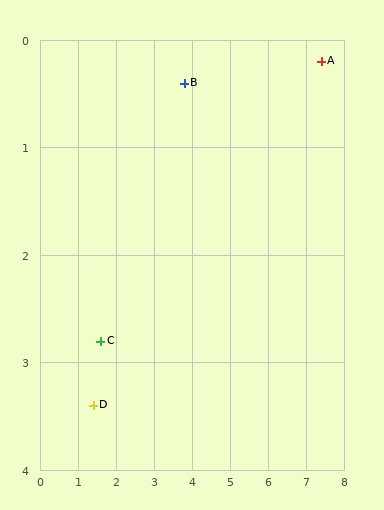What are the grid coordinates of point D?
Point D is at approximately (1.4, 3.4).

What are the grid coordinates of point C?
Point C is at approximately (1.6, 2.8).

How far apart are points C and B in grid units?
Points C and B are about 3.3 grid units apart.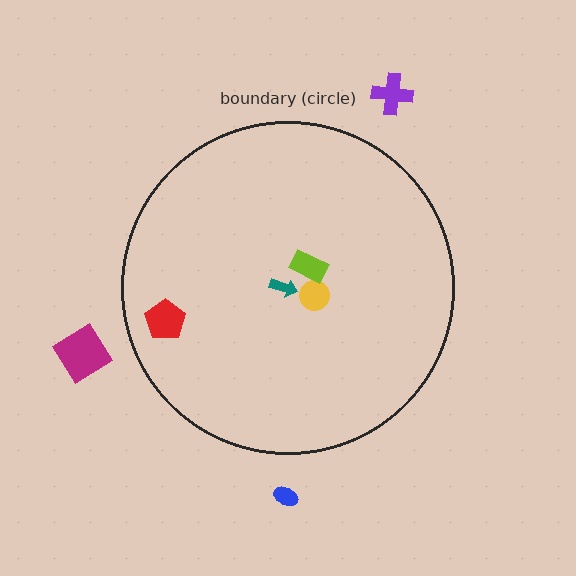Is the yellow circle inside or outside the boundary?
Inside.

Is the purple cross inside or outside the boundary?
Outside.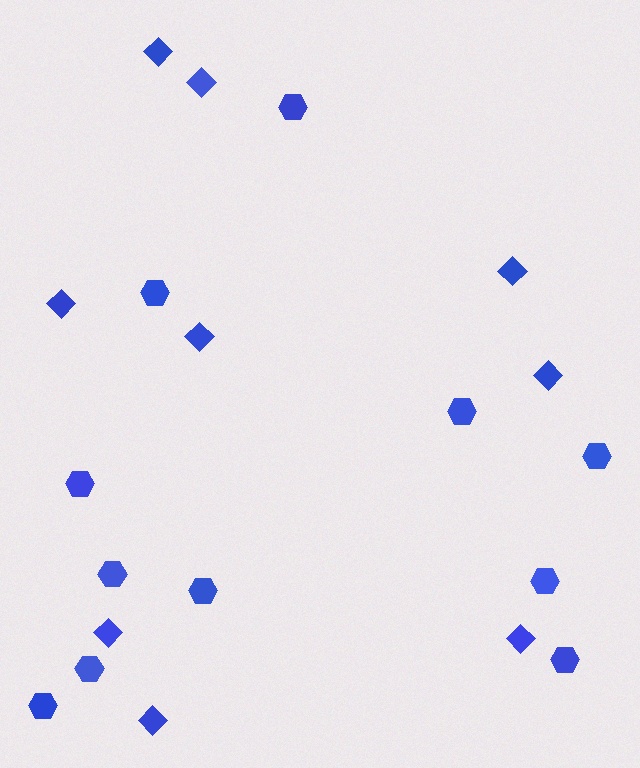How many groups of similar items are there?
There are 2 groups: one group of diamonds (9) and one group of hexagons (11).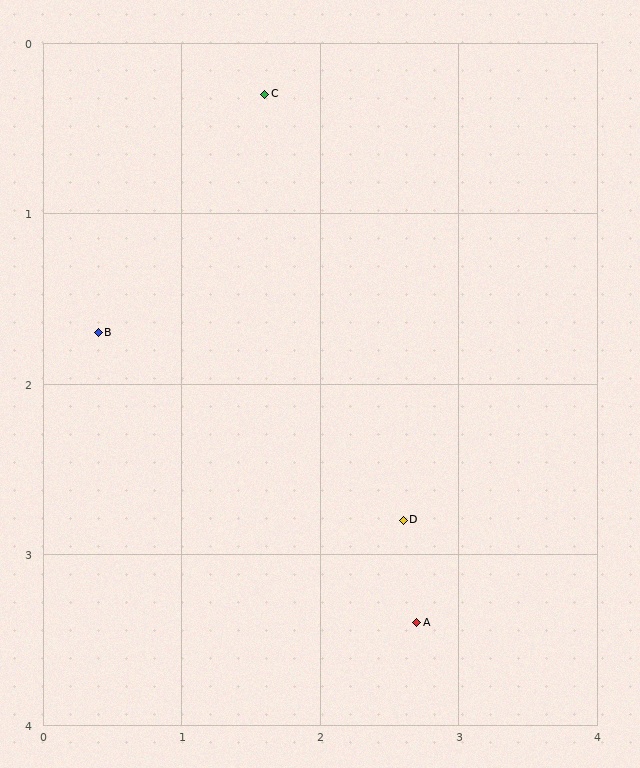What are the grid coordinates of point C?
Point C is at approximately (1.6, 0.3).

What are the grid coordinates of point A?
Point A is at approximately (2.7, 3.4).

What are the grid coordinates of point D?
Point D is at approximately (2.6, 2.8).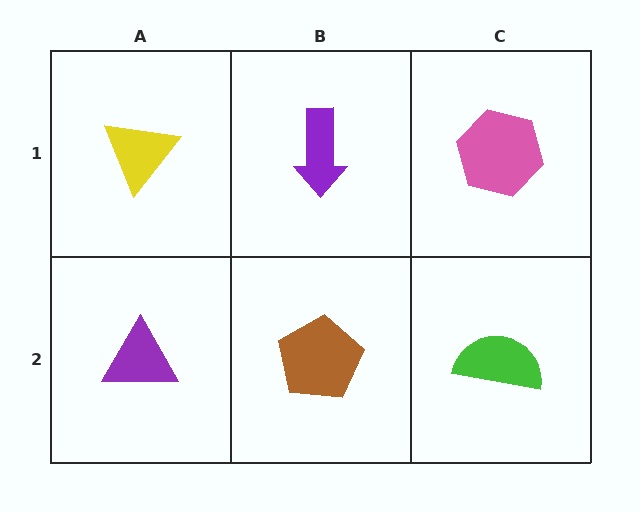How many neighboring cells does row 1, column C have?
2.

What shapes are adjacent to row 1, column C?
A green semicircle (row 2, column C), a purple arrow (row 1, column B).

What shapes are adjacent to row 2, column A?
A yellow triangle (row 1, column A), a brown pentagon (row 2, column B).